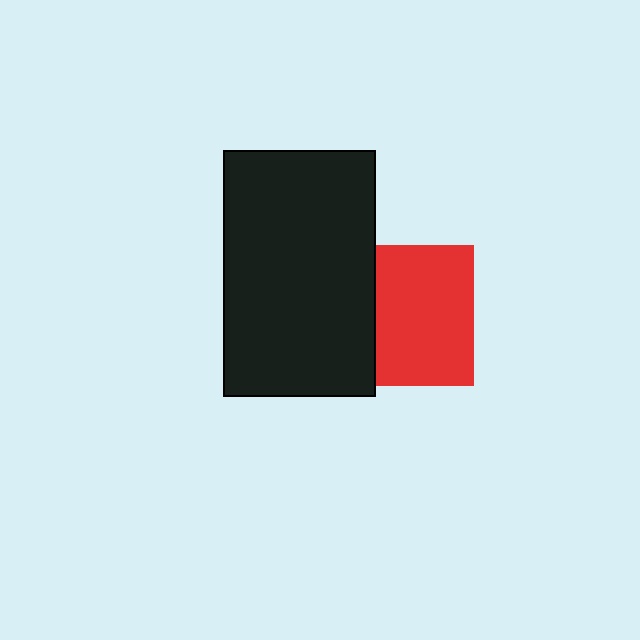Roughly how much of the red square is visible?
Most of it is visible (roughly 70%).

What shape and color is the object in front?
The object in front is a black rectangle.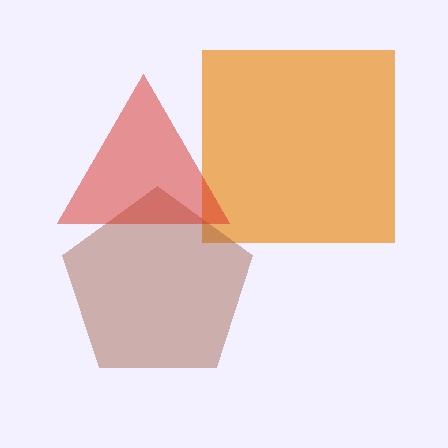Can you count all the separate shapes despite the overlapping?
Yes, there are 3 separate shapes.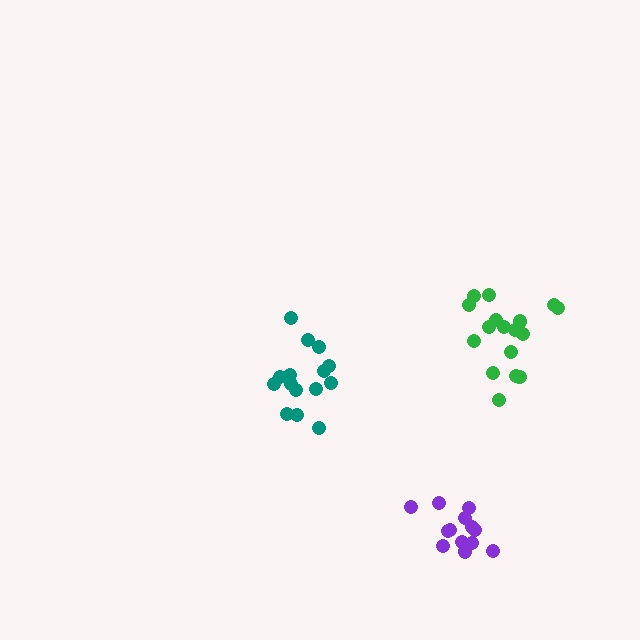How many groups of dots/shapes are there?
There are 3 groups.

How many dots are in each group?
Group 1: 14 dots, Group 2: 17 dots, Group 3: 15 dots (46 total).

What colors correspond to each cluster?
The clusters are colored: purple, green, teal.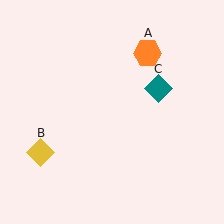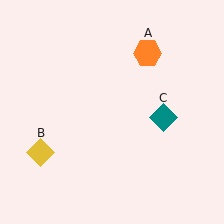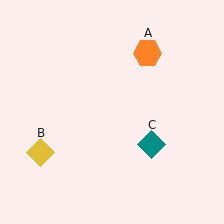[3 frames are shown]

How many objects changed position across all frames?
1 object changed position: teal diamond (object C).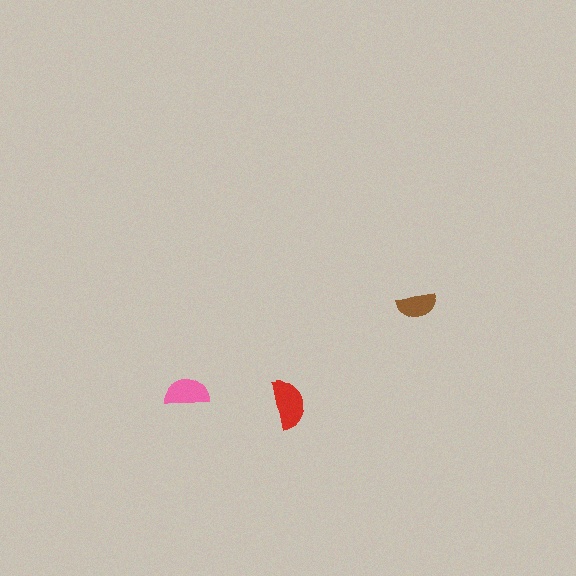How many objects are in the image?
There are 3 objects in the image.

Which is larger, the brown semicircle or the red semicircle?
The red one.